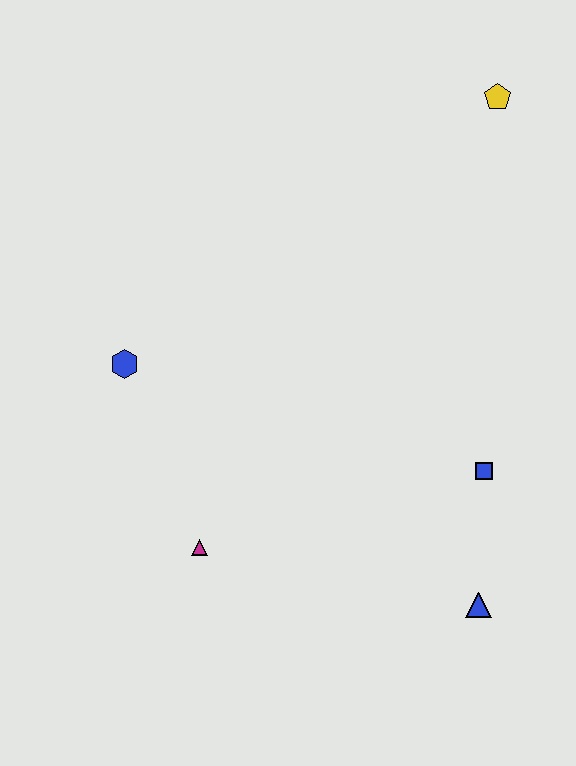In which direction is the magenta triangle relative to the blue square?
The magenta triangle is to the left of the blue square.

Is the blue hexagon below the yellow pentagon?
Yes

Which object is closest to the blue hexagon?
The magenta triangle is closest to the blue hexagon.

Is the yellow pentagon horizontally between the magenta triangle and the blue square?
No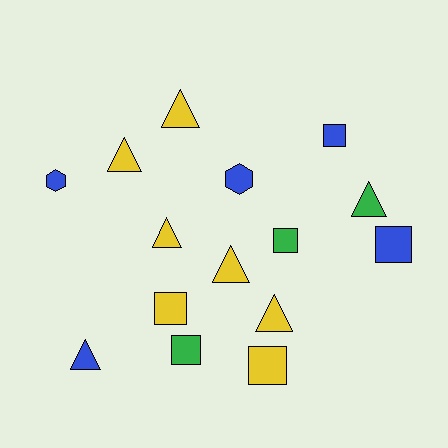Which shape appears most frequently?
Triangle, with 7 objects.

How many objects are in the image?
There are 15 objects.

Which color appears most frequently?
Yellow, with 7 objects.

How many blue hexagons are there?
There are 2 blue hexagons.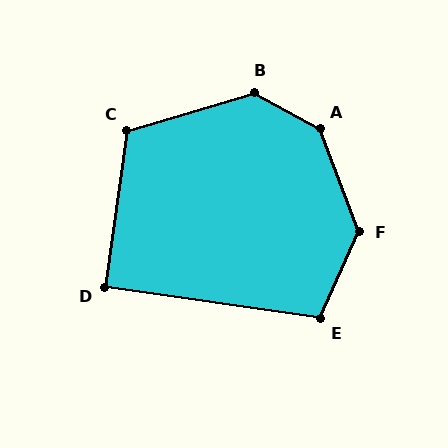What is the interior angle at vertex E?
Approximately 106 degrees (obtuse).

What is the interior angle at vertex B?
Approximately 134 degrees (obtuse).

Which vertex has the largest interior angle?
A, at approximately 140 degrees.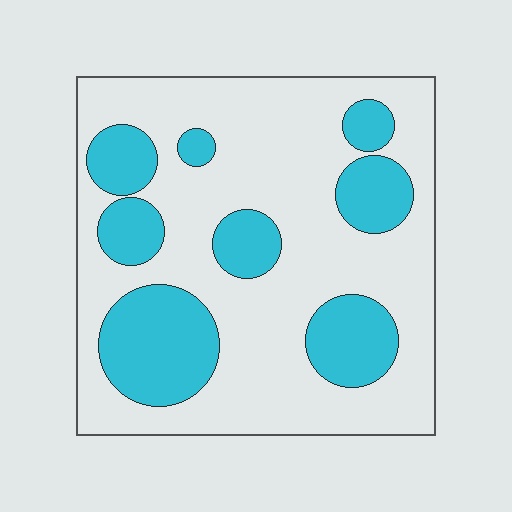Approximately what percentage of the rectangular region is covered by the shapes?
Approximately 30%.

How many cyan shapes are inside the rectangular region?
8.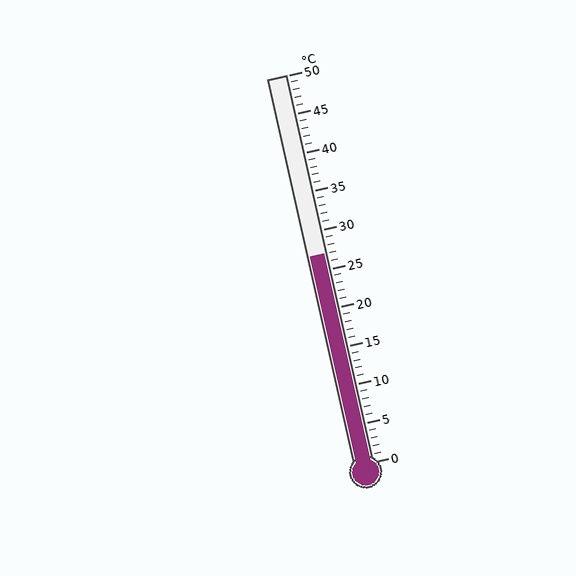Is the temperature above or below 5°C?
The temperature is above 5°C.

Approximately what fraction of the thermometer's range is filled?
The thermometer is filled to approximately 55% of its range.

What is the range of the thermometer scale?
The thermometer scale ranges from 0°C to 50°C.